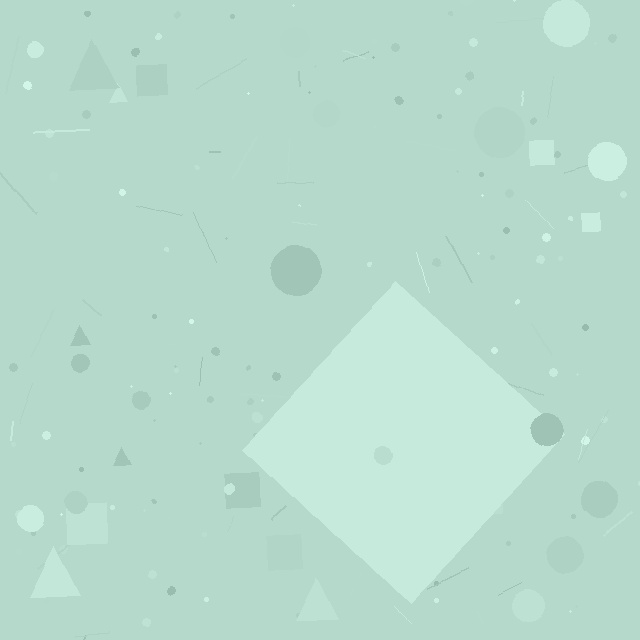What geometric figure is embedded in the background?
A diamond is embedded in the background.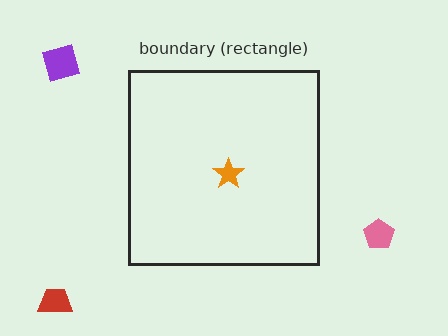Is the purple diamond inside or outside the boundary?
Outside.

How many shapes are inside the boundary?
1 inside, 3 outside.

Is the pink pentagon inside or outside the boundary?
Outside.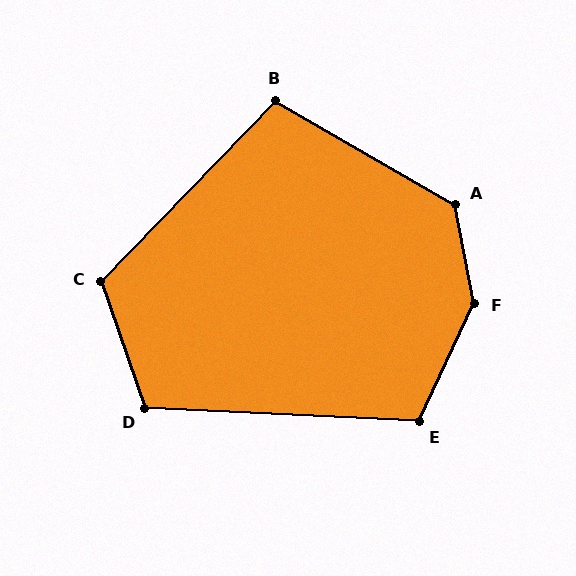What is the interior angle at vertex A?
Approximately 131 degrees (obtuse).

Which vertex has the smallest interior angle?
B, at approximately 104 degrees.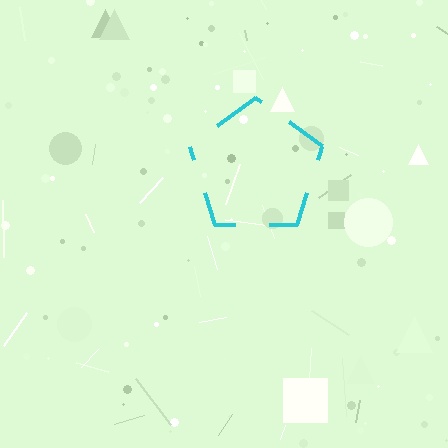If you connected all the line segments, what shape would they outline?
They would outline a pentagon.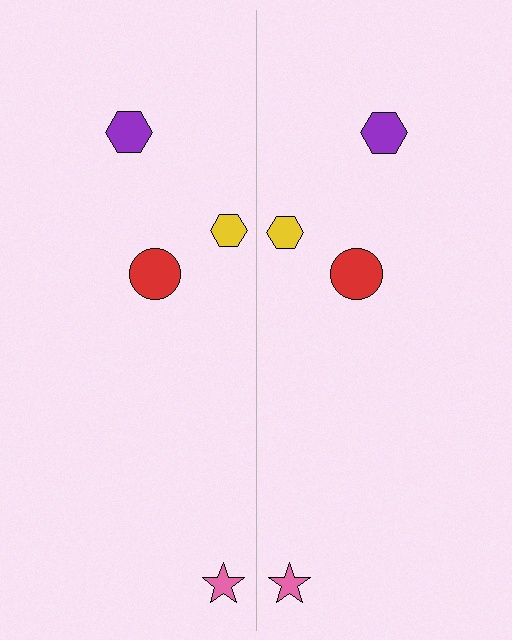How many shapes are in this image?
There are 8 shapes in this image.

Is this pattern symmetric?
Yes, this pattern has bilateral (reflection) symmetry.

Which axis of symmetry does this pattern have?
The pattern has a vertical axis of symmetry running through the center of the image.